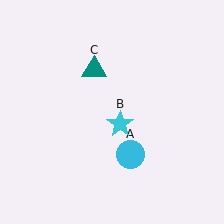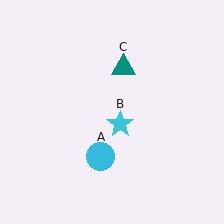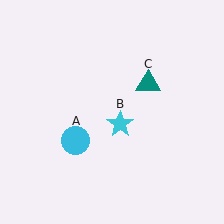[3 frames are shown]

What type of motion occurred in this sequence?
The cyan circle (object A), teal triangle (object C) rotated clockwise around the center of the scene.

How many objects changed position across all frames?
2 objects changed position: cyan circle (object A), teal triangle (object C).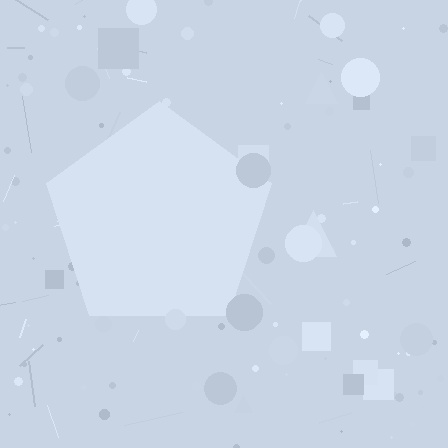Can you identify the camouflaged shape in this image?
The camouflaged shape is a pentagon.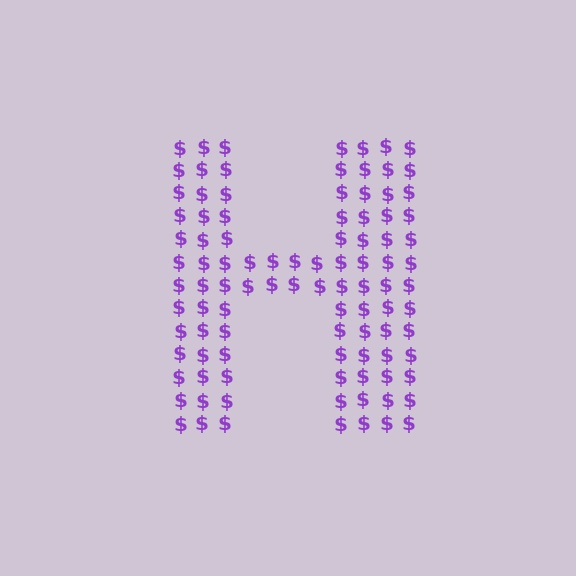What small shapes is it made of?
It is made of small dollar signs.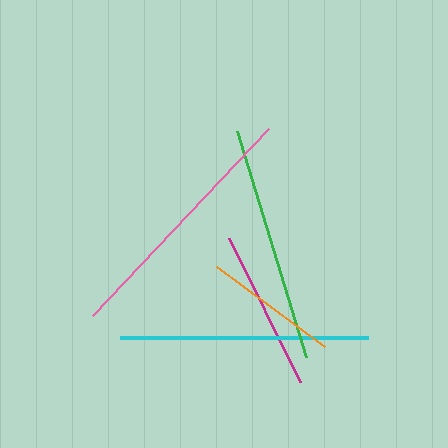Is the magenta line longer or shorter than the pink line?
The pink line is longer than the magenta line.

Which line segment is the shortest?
The orange line is the shortest at approximately 134 pixels.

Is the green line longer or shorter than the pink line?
The pink line is longer than the green line.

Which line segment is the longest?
The pink line is the longest at approximately 257 pixels.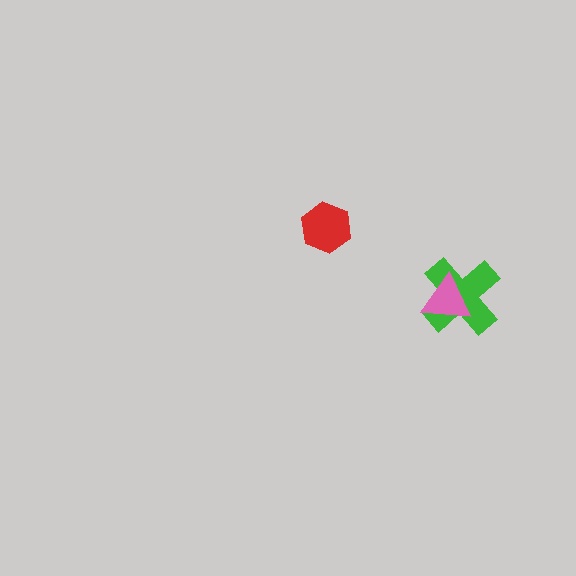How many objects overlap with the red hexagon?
0 objects overlap with the red hexagon.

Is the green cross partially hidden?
Yes, it is partially covered by another shape.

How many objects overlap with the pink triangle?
1 object overlaps with the pink triangle.